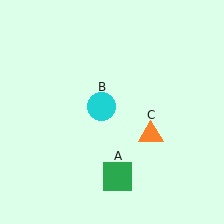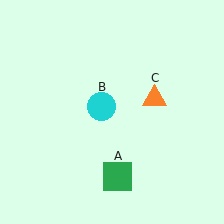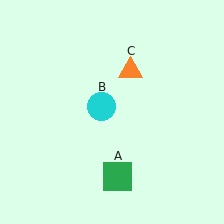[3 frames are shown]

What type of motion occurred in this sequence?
The orange triangle (object C) rotated counterclockwise around the center of the scene.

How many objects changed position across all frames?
1 object changed position: orange triangle (object C).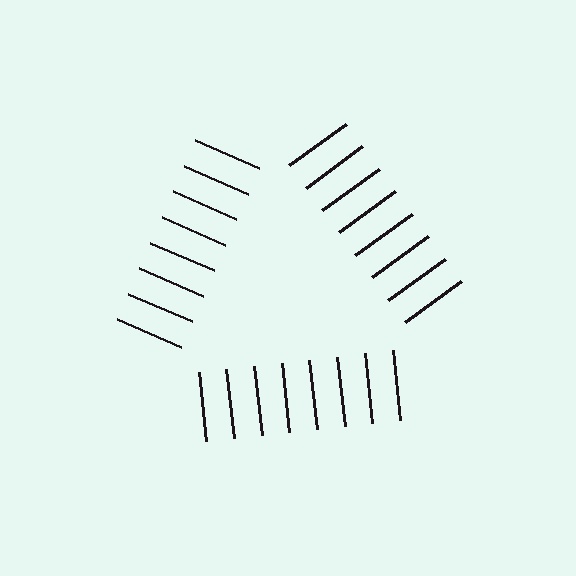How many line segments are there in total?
24 — 8 along each of the 3 edges.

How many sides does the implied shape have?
3 sides — the line-ends trace a triangle.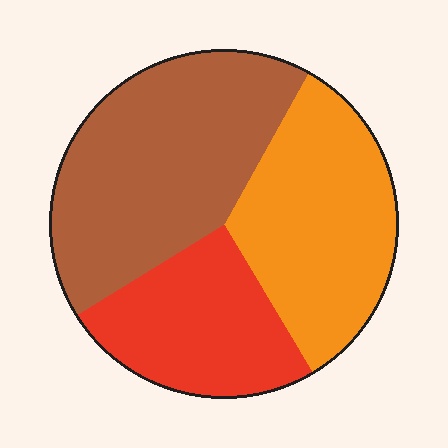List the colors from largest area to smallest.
From largest to smallest: brown, orange, red.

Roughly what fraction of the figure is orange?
Orange takes up about one third (1/3) of the figure.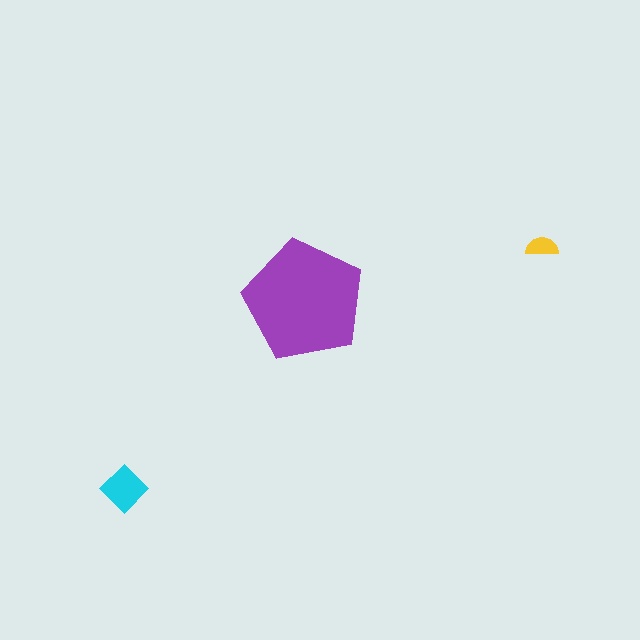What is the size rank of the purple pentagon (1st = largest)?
1st.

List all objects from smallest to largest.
The yellow semicircle, the cyan diamond, the purple pentagon.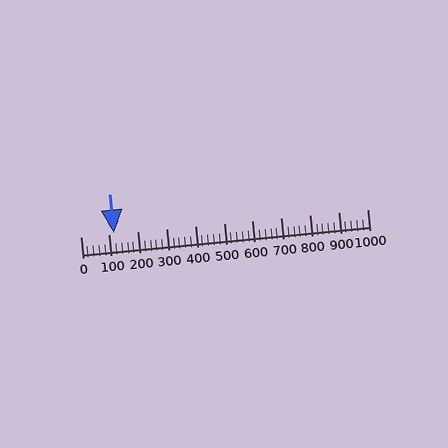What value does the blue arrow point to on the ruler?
The blue arrow points to approximately 116.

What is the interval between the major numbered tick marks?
The major tick marks are spaced 100 units apart.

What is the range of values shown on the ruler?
The ruler shows values from 0 to 1000.